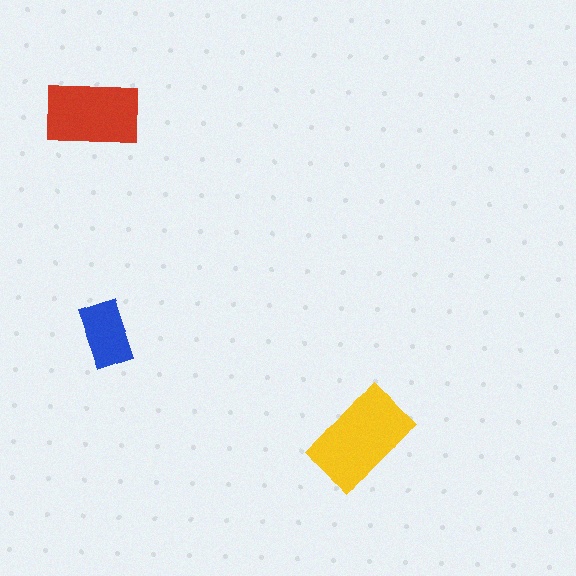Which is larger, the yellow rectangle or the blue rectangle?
The yellow one.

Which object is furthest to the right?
The yellow rectangle is rightmost.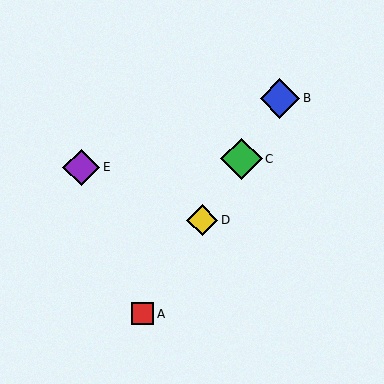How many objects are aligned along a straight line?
4 objects (A, B, C, D) are aligned along a straight line.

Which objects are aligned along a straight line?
Objects A, B, C, D are aligned along a straight line.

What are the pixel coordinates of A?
Object A is at (143, 314).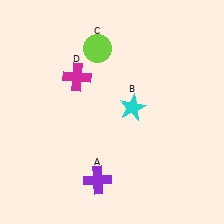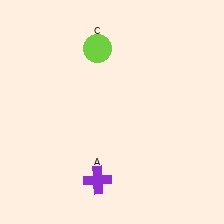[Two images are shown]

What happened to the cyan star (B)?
The cyan star (B) was removed in Image 2. It was in the top-right area of Image 1.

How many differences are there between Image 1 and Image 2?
There are 2 differences between the two images.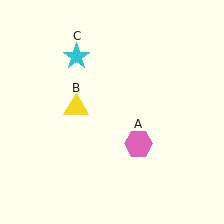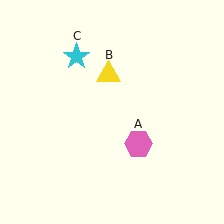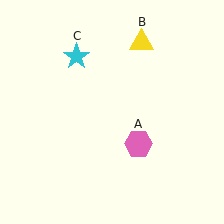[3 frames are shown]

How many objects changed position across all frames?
1 object changed position: yellow triangle (object B).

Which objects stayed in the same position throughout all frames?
Pink hexagon (object A) and cyan star (object C) remained stationary.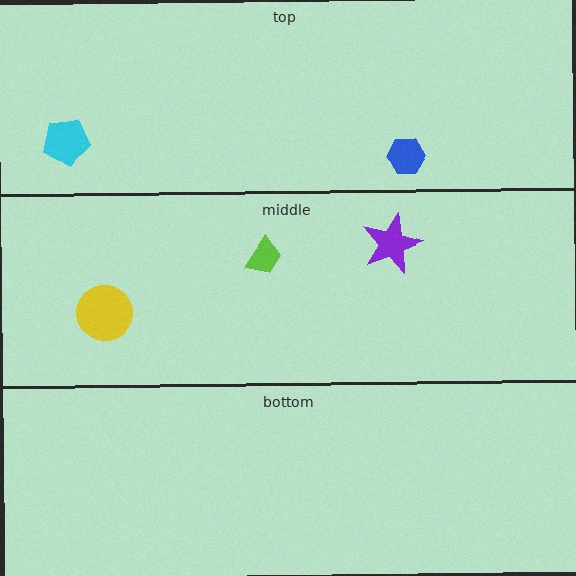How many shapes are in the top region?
2.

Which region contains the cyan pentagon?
The top region.